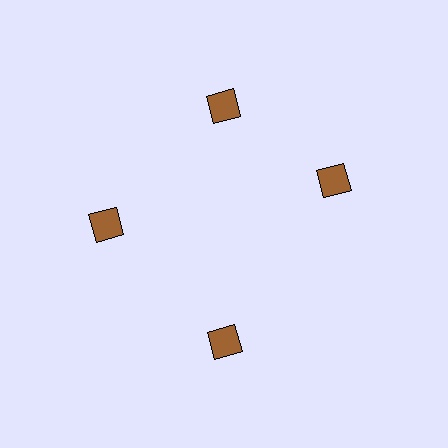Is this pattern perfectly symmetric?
No. The 4 brown squares are arranged in a ring, but one element near the 3 o'clock position is rotated out of alignment along the ring, breaking the 4-fold rotational symmetry.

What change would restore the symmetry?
The symmetry would be restored by rotating it back into even spacing with its neighbors so that all 4 squares sit at equal angles and equal distance from the center.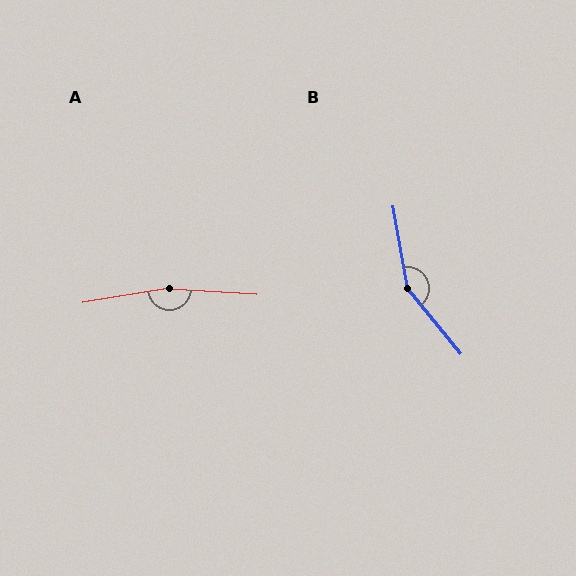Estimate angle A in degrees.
Approximately 167 degrees.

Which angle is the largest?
A, at approximately 167 degrees.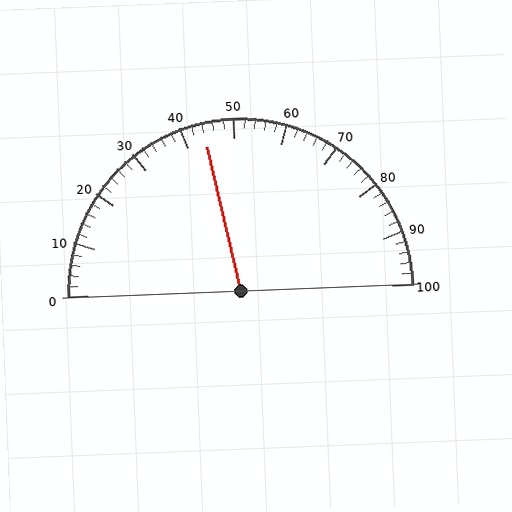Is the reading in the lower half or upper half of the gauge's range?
The reading is in the lower half of the range (0 to 100).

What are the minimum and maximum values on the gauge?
The gauge ranges from 0 to 100.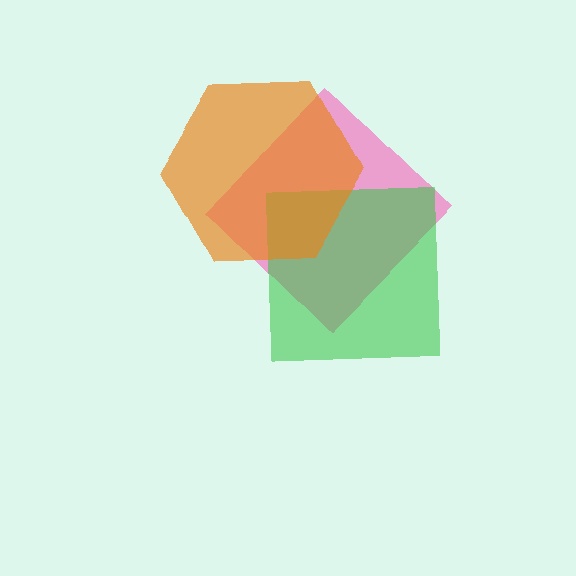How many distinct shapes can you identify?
There are 3 distinct shapes: a pink diamond, a green square, an orange hexagon.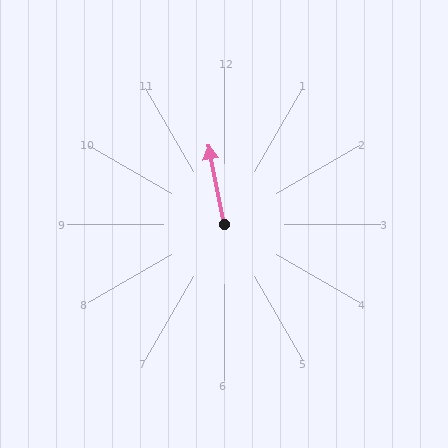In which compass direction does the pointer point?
North.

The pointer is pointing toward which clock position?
Roughly 12 o'clock.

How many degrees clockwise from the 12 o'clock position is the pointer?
Approximately 349 degrees.